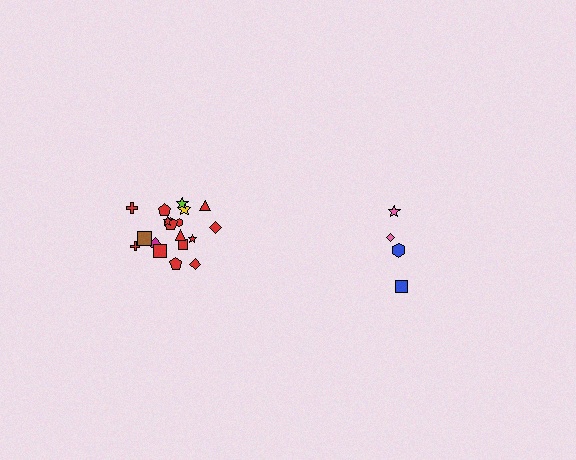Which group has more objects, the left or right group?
The left group.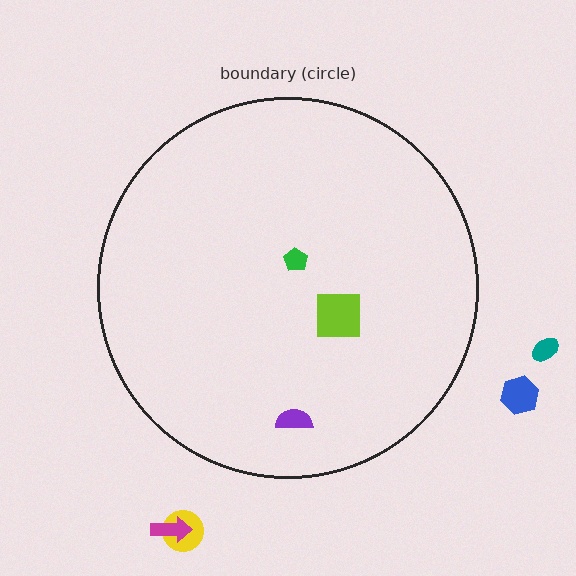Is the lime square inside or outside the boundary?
Inside.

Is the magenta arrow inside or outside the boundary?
Outside.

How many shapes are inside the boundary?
3 inside, 4 outside.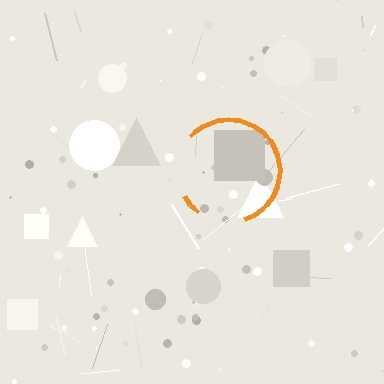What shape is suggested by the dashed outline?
The dashed outline suggests a circle.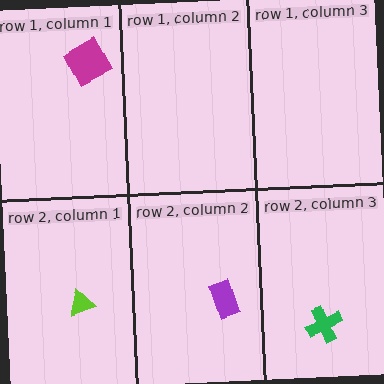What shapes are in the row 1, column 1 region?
The magenta square.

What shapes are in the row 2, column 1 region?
The lime triangle.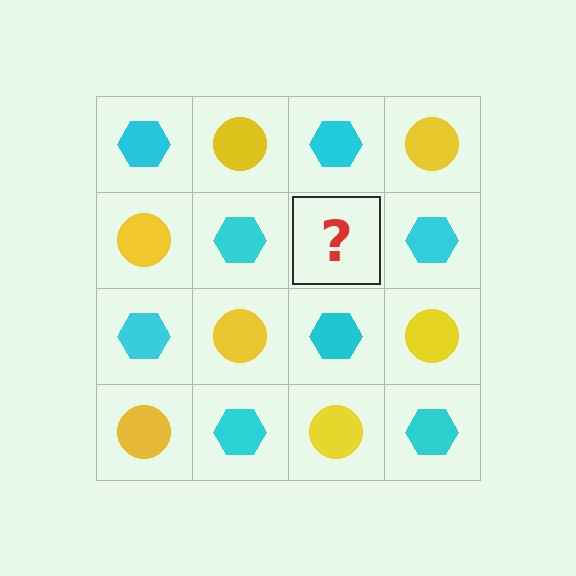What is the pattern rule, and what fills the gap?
The rule is that it alternates cyan hexagon and yellow circle in a checkerboard pattern. The gap should be filled with a yellow circle.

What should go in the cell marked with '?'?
The missing cell should contain a yellow circle.